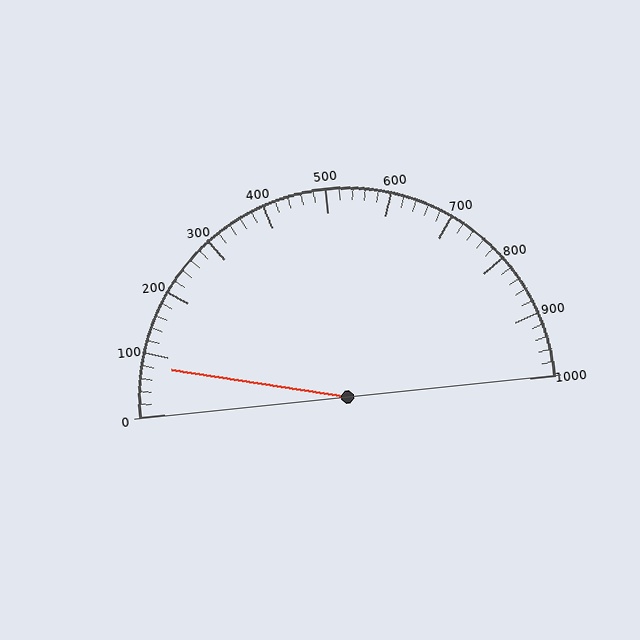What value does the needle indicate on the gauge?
The needle indicates approximately 80.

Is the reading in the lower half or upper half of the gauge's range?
The reading is in the lower half of the range (0 to 1000).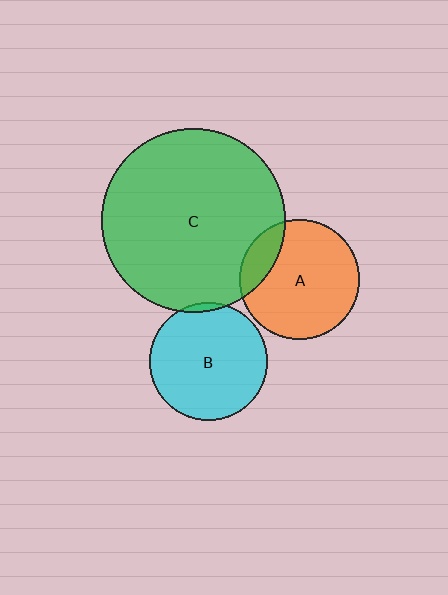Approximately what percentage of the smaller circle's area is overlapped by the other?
Approximately 15%.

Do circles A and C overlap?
Yes.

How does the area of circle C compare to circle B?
Approximately 2.5 times.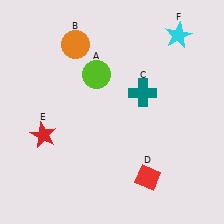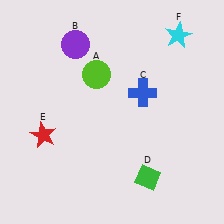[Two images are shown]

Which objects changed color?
B changed from orange to purple. C changed from teal to blue. D changed from red to green.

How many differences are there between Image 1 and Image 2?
There are 3 differences between the two images.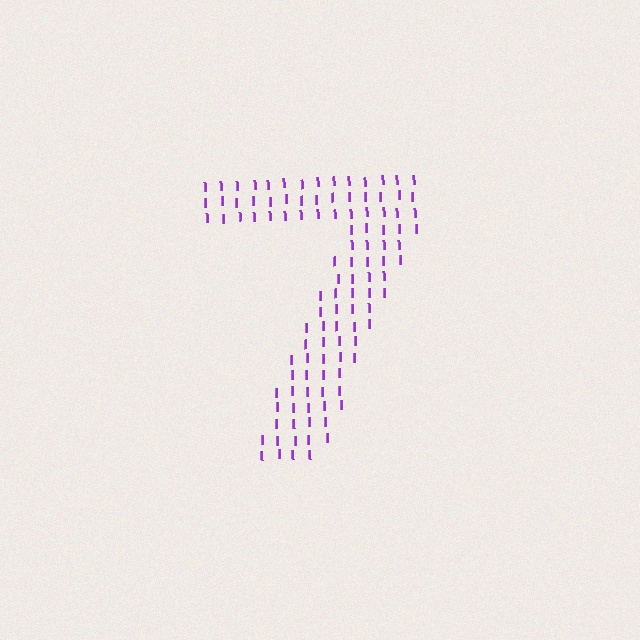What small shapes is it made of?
It is made of small letter I's.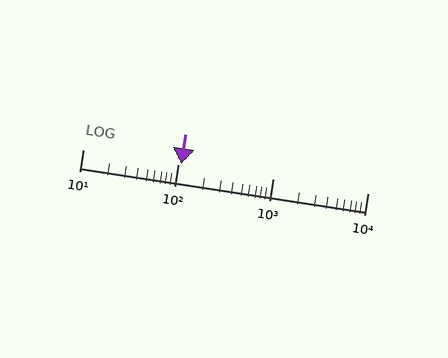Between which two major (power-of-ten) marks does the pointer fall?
The pointer is between 100 and 1000.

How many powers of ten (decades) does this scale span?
The scale spans 3 decades, from 10 to 10000.